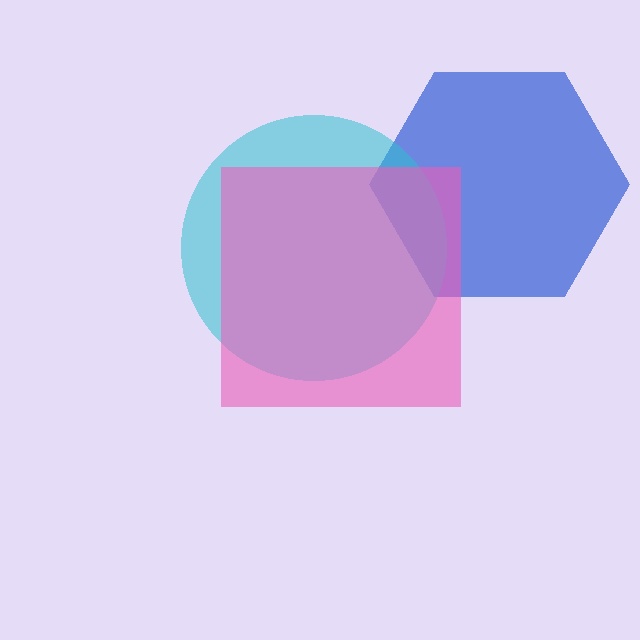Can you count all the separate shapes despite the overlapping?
Yes, there are 3 separate shapes.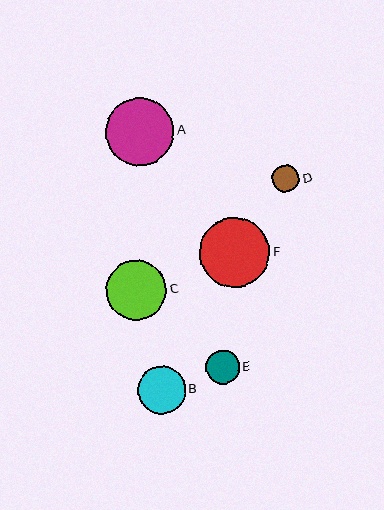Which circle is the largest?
Circle F is the largest with a size of approximately 70 pixels.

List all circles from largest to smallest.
From largest to smallest: F, A, C, B, E, D.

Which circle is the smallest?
Circle D is the smallest with a size of approximately 27 pixels.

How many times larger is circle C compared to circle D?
Circle C is approximately 2.2 times the size of circle D.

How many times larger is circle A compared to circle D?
Circle A is approximately 2.5 times the size of circle D.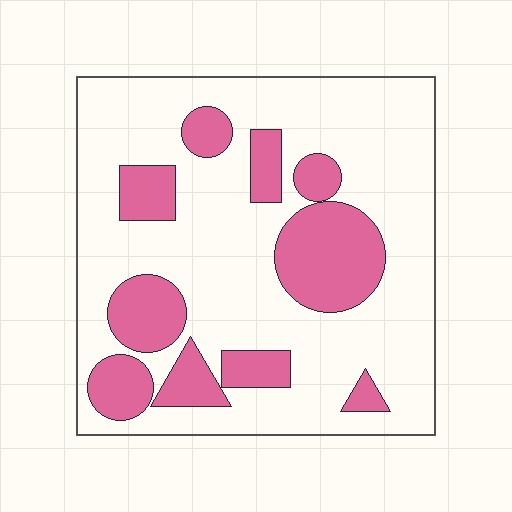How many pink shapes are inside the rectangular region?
10.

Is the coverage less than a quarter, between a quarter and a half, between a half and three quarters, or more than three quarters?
Between a quarter and a half.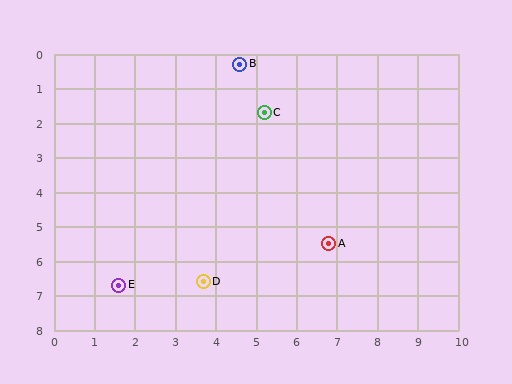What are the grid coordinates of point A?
Point A is at approximately (6.8, 5.5).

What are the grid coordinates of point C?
Point C is at approximately (5.2, 1.7).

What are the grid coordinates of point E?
Point E is at approximately (1.6, 6.7).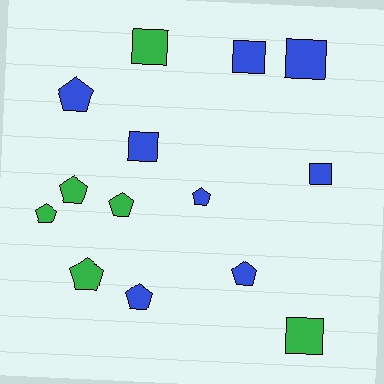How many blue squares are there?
There are 4 blue squares.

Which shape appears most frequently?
Pentagon, with 8 objects.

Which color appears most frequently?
Blue, with 8 objects.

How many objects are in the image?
There are 14 objects.